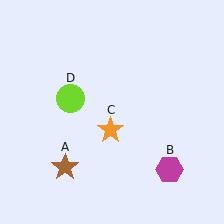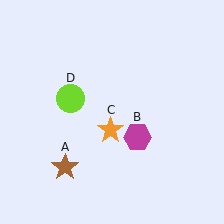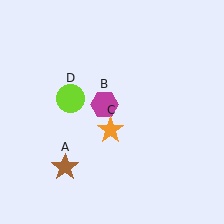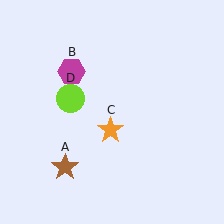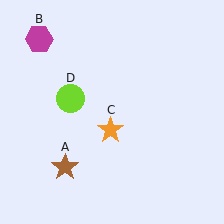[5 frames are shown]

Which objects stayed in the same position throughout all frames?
Brown star (object A) and orange star (object C) and lime circle (object D) remained stationary.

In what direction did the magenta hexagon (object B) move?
The magenta hexagon (object B) moved up and to the left.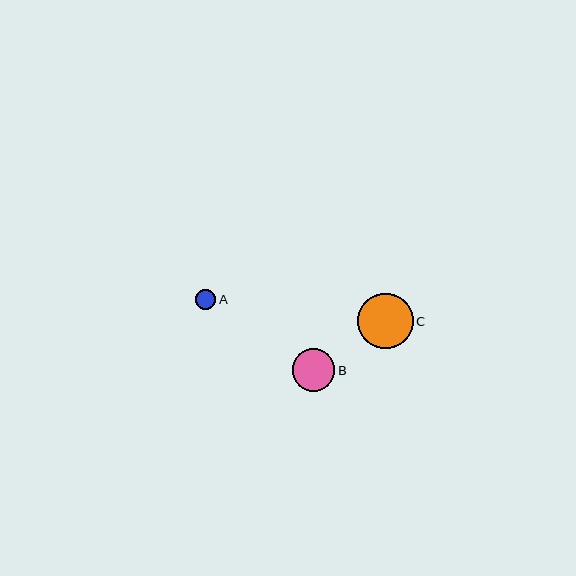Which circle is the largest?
Circle C is the largest with a size of approximately 55 pixels.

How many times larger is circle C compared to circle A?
Circle C is approximately 2.8 times the size of circle A.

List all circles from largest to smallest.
From largest to smallest: C, B, A.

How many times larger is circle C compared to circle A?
Circle C is approximately 2.8 times the size of circle A.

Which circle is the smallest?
Circle A is the smallest with a size of approximately 20 pixels.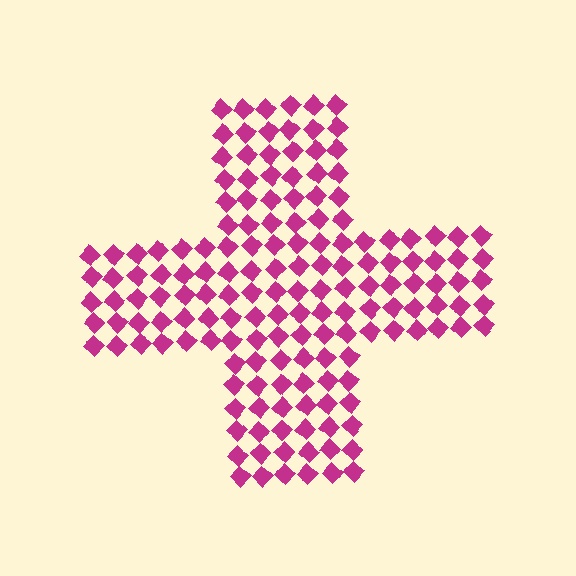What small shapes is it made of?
It is made of small diamonds.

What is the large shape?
The large shape is a cross.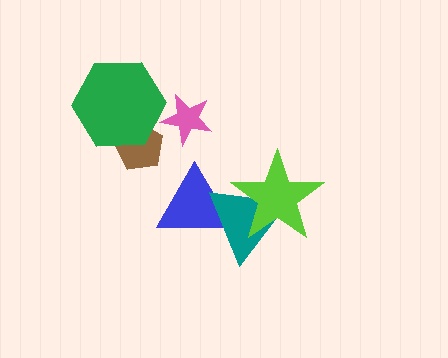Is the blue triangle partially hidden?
Yes, it is partially covered by another shape.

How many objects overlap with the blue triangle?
2 objects overlap with the blue triangle.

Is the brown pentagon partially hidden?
Yes, it is partially covered by another shape.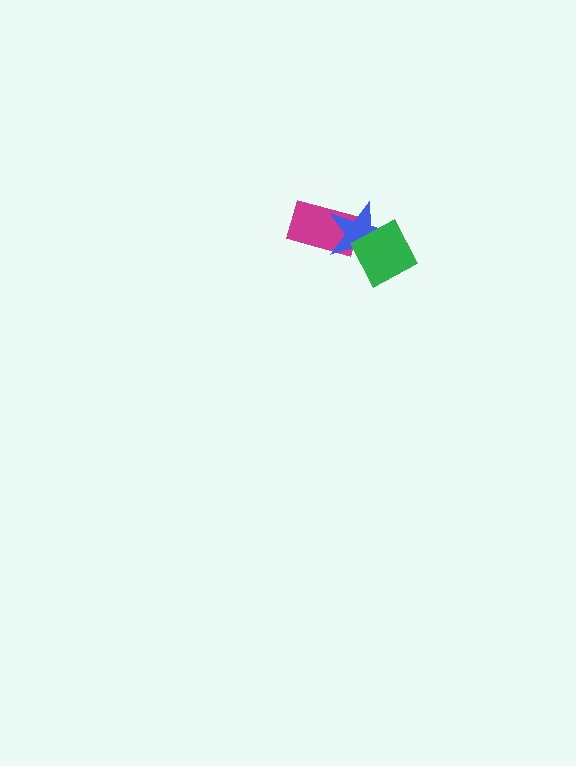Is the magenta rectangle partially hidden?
Yes, it is partially covered by another shape.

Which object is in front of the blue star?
The green diamond is in front of the blue star.